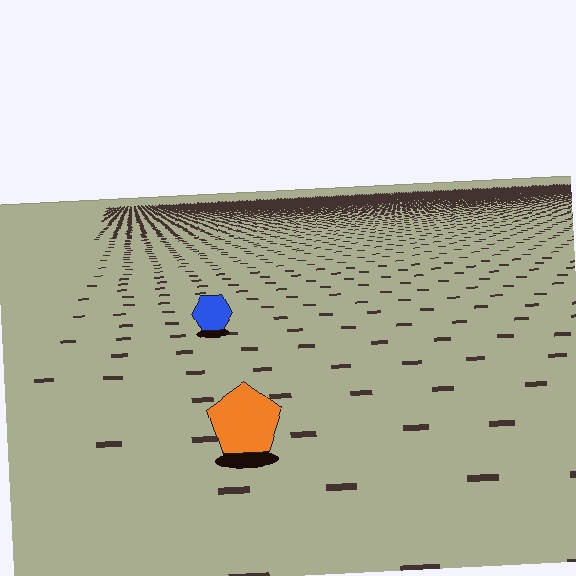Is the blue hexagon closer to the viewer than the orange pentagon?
No. The orange pentagon is closer — you can tell from the texture gradient: the ground texture is coarser near it.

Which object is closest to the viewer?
The orange pentagon is closest. The texture marks near it are larger and more spread out.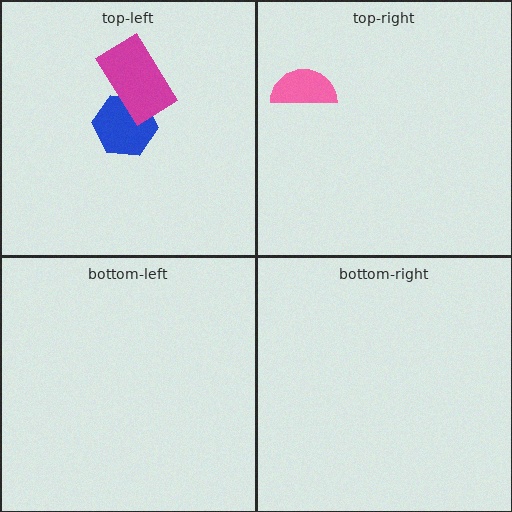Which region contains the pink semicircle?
The top-right region.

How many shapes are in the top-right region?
1.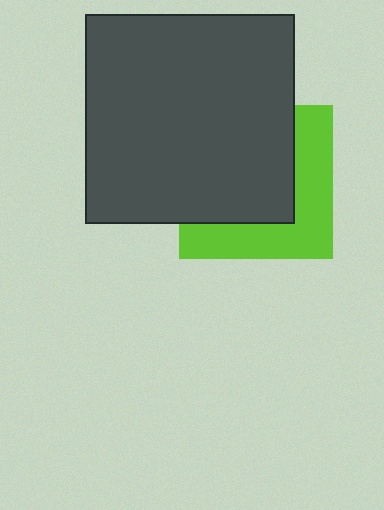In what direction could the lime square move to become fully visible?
The lime square could move toward the lower-right. That would shift it out from behind the dark gray square entirely.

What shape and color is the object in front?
The object in front is a dark gray square.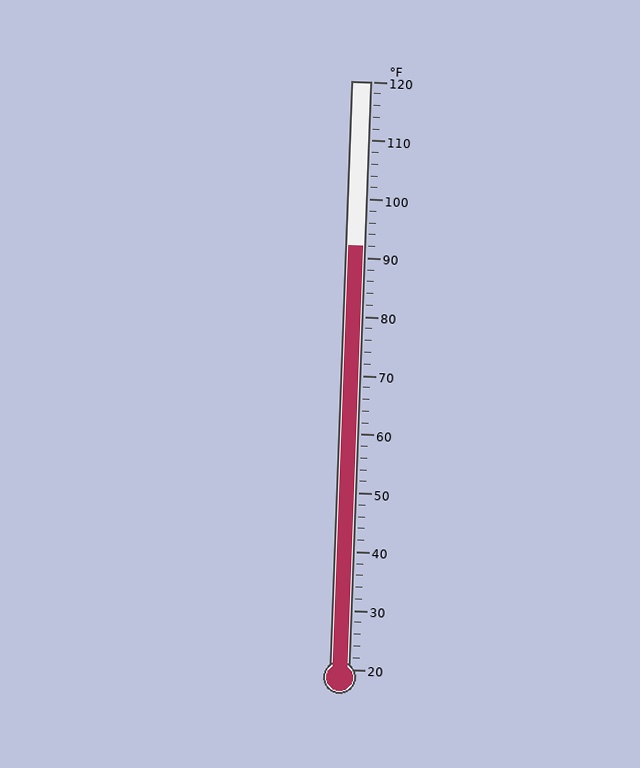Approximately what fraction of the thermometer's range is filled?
The thermometer is filled to approximately 70% of its range.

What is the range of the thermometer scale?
The thermometer scale ranges from 20°F to 120°F.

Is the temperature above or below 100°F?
The temperature is below 100°F.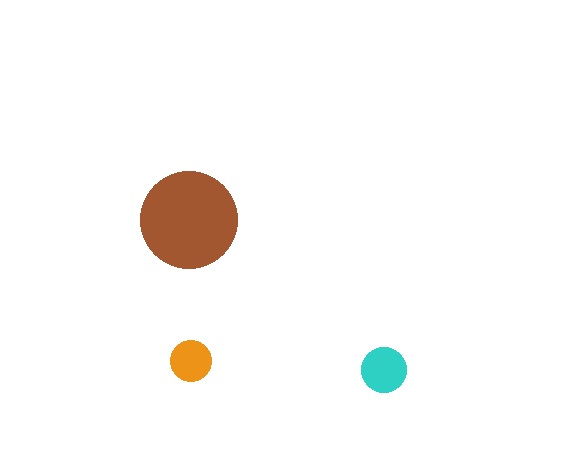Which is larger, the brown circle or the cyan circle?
The brown one.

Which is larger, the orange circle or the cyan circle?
The cyan one.